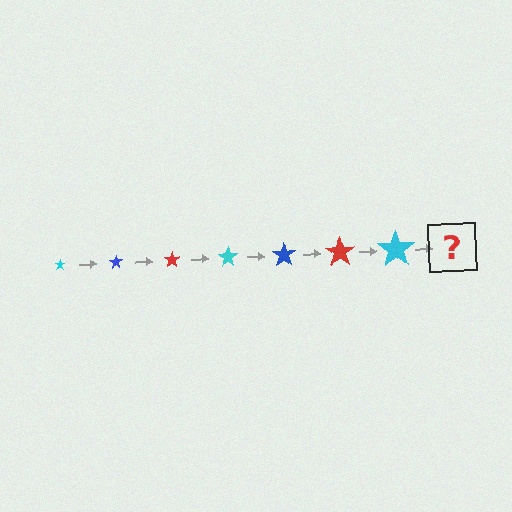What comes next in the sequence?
The next element should be a blue star, larger than the previous one.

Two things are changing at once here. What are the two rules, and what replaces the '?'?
The two rules are that the star grows larger each step and the color cycles through cyan, blue, and red. The '?' should be a blue star, larger than the previous one.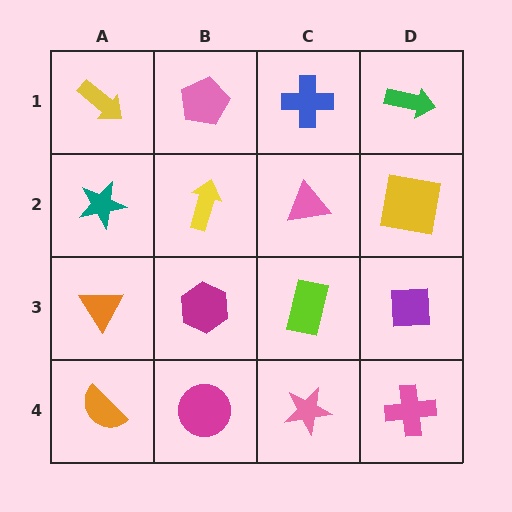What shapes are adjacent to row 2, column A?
A yellow arrow (row 1, column A), an orange triangle (row 3, column A), a yellow arrow (row 2, column B).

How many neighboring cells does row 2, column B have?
4.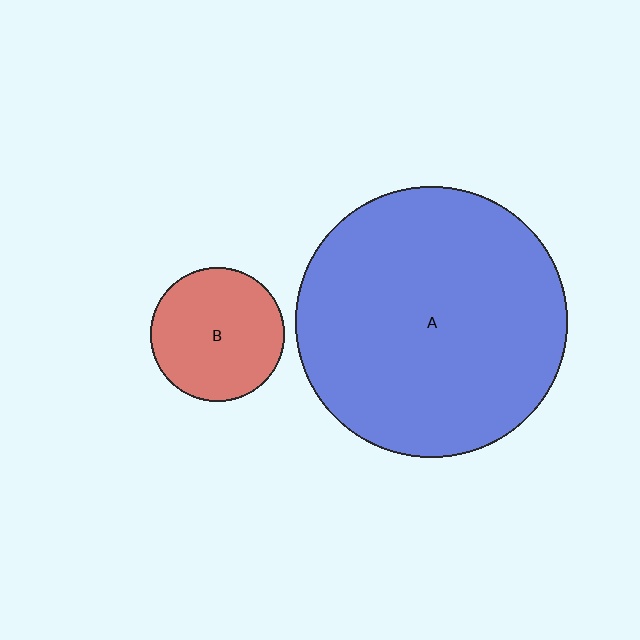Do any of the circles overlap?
No, none of the circles overlap.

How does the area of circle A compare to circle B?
Approximately 4.1 times.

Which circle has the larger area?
Circle A (blue).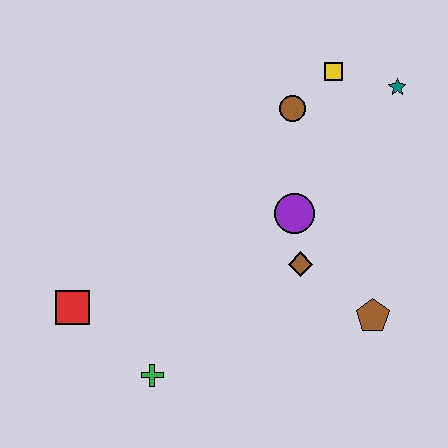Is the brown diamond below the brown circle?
Yes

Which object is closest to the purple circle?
The brown diamond is closest to the purple circle.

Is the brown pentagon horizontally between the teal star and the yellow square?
Yes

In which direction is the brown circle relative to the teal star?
The brown circle is to the left of the teal star.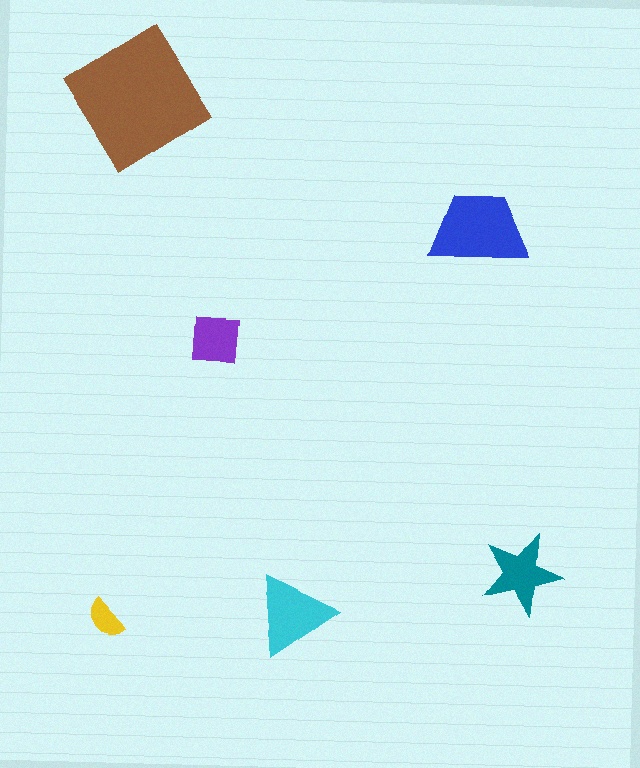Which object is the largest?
The brown diamond.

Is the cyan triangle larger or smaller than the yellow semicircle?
Larger.